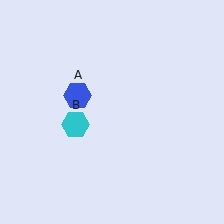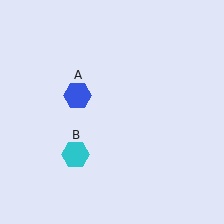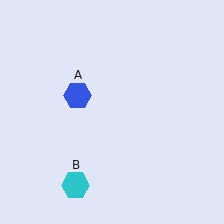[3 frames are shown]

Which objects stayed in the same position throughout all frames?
Blue hexagon (object A) remained stationary.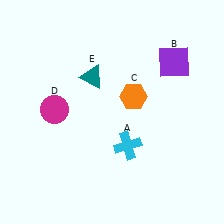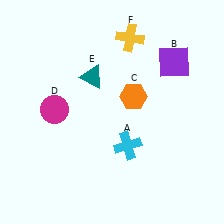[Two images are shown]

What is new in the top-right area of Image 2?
A yellow cross (F) was added in the top-right area of Image 2.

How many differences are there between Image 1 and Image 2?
There is 1 difference between the two images.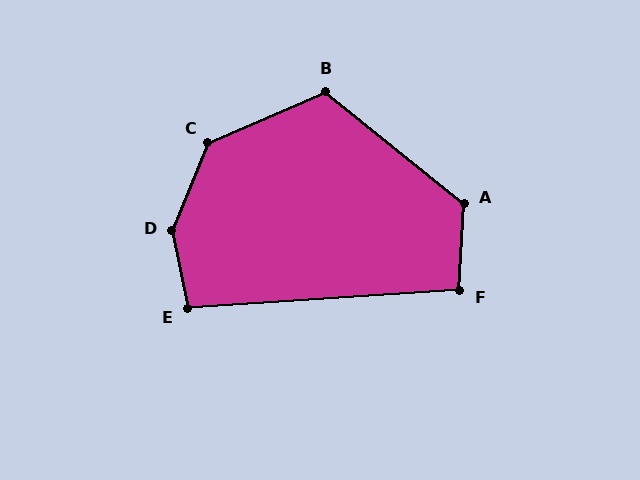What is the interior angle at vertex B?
Approximately 118 degrees (obtuse).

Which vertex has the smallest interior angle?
F, at approximately 96 degrees.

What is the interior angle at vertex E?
Approximately 98 degrees (obtuse).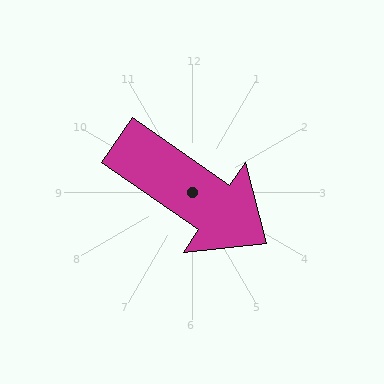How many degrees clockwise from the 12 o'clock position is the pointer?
Approximately 125 degrees.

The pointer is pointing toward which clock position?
Roughly 4 o'clock.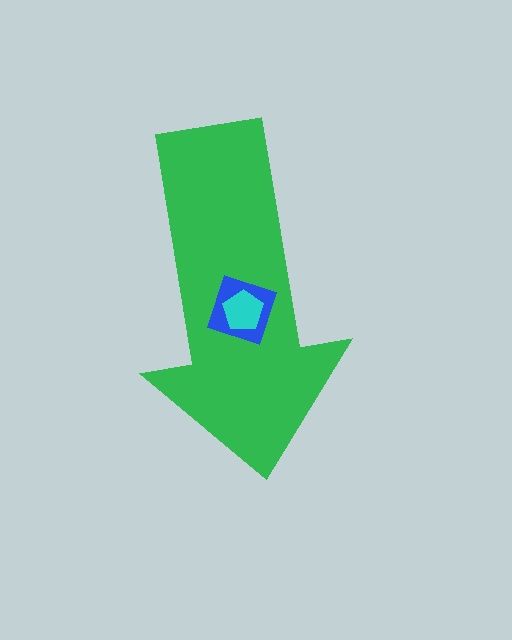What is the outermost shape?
The green arrow.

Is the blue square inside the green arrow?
Yes.